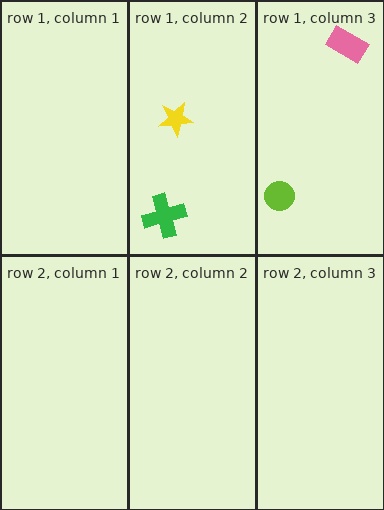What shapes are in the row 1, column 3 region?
The lime circle, the pink rectangle.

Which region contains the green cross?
The row 1, column 2 region.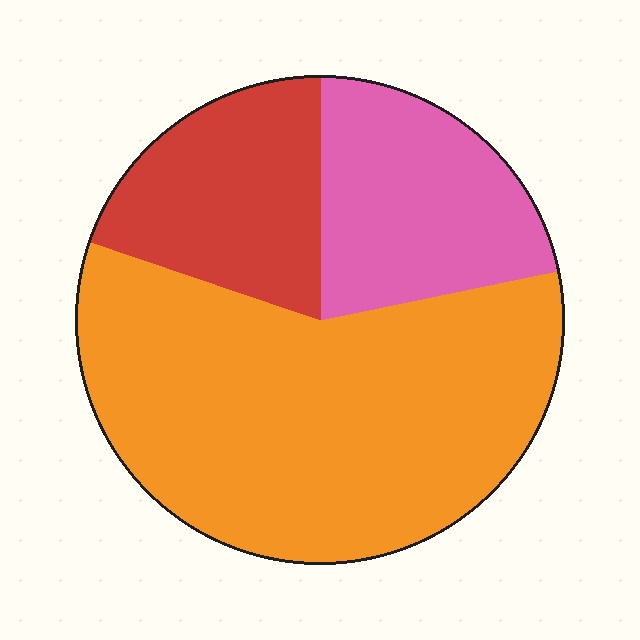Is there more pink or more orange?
Orange.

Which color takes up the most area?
Orange, at roughly 60%.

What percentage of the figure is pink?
Pink takes up about one fifth (1/5) of the figure.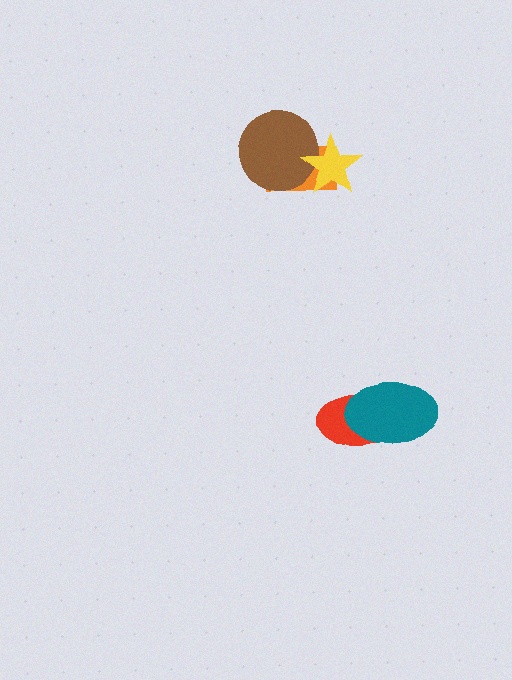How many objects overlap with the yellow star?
2 objects overlap with the yellow star.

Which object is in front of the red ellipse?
The teal ellipse is in front of the red ellipse.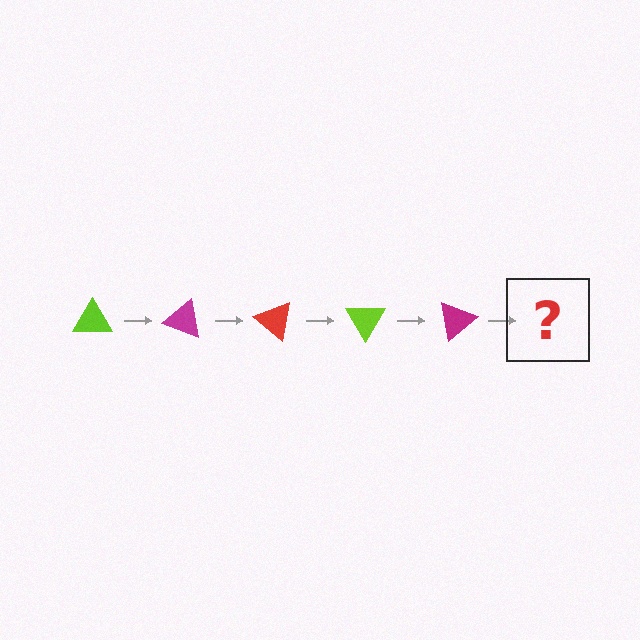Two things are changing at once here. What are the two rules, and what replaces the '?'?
The two rules are that it rotates 20 degrees each step and the color cycles through lime, magenta, and red. The '?' should be a red triangle, rotated 100 degrees from the start.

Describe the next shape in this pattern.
It should be a red triangle, rotated 100 degrees from the start.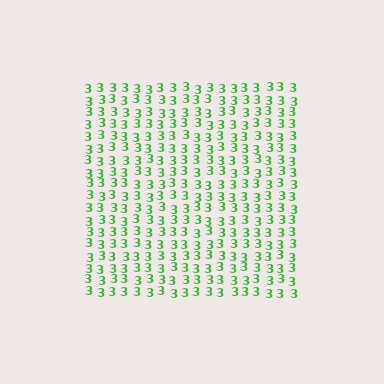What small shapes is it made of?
It is made of small digit 3's.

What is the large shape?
The large shape is a square.